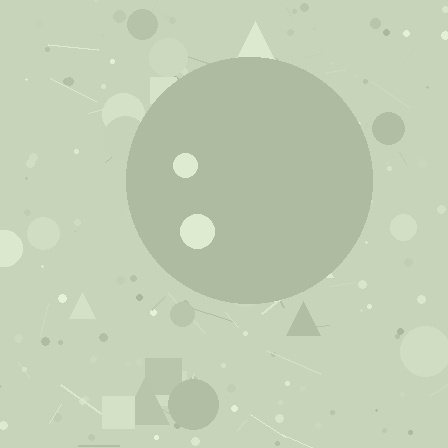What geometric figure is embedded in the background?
A circle is embedded in the background.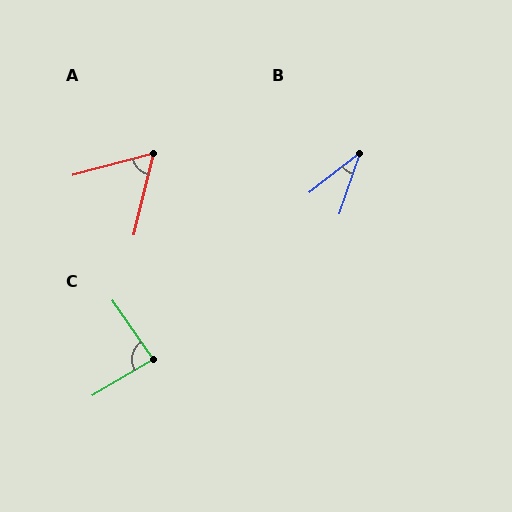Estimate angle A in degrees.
Approximately 62 degrees.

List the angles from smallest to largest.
B (33°), A (62°), C (86°).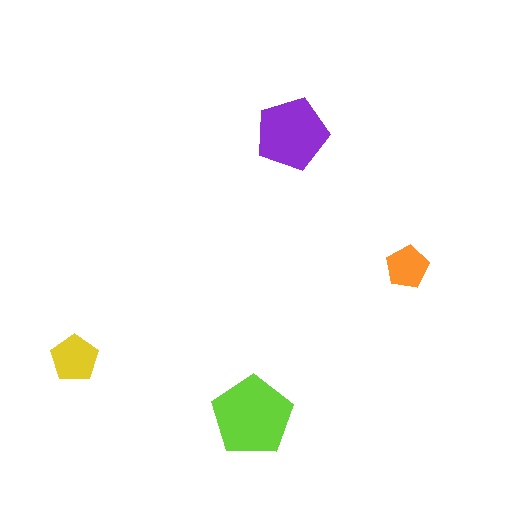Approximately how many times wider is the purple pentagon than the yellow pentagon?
About 1.5 times wider.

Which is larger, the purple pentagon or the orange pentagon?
The purple one.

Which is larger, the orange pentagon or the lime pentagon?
The lime one.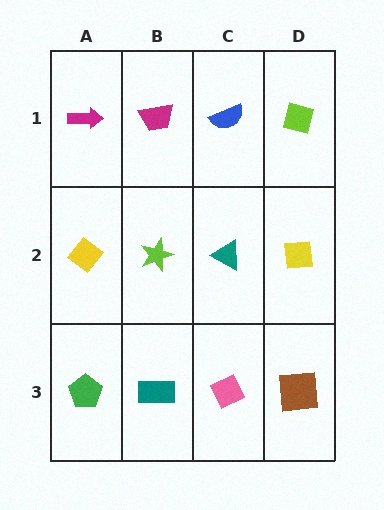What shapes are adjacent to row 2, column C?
A blue semicircle (row 1, column C), a pink diamond (row 3, column C), a lime star (row 2, column B), a yellow square (row 2, column D).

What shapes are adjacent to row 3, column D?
A yellow square (row 2, column D), a pink diamond (row 3, column C).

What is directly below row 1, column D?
A yellow square.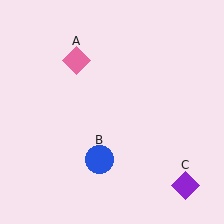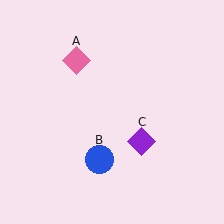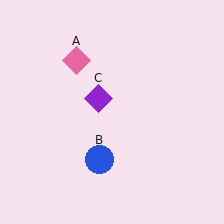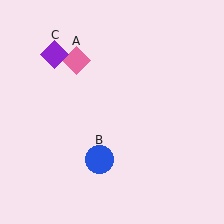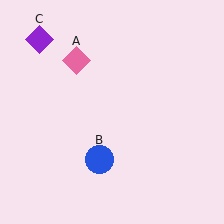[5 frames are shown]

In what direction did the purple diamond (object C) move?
The purple diamond (object C) moved up and to the left.